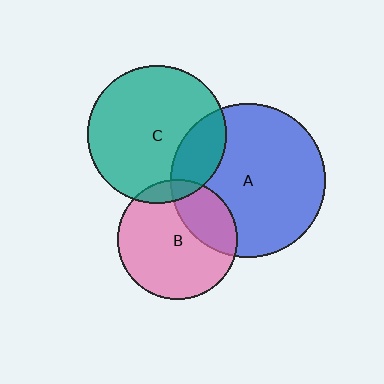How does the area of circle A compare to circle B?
Approximately 1.6 times.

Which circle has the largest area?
Circle A (blue).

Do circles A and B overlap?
Yes.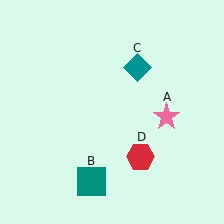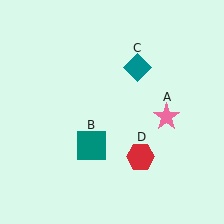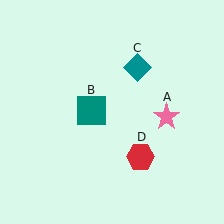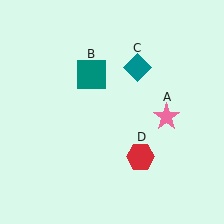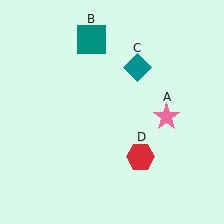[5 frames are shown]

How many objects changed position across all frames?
1 object changed position: teal square (object B).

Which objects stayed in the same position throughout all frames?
Pink star (object A) and teal diamond (object C) and red hexagon (object D) remained stationary.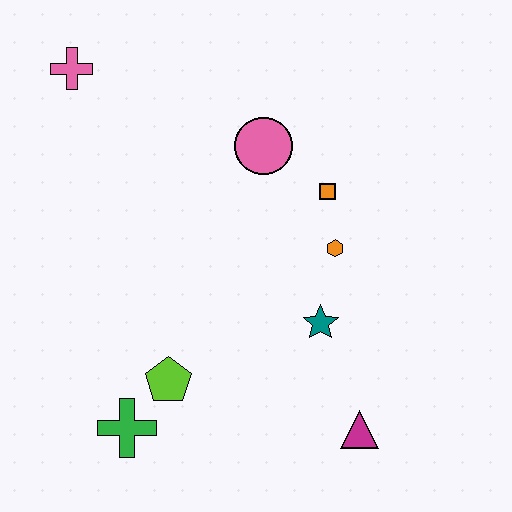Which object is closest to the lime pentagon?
The green cross is closest to the lime pentagon.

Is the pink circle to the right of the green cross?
Yes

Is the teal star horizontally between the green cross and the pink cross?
No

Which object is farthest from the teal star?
The pink cross is farthest from the teal star.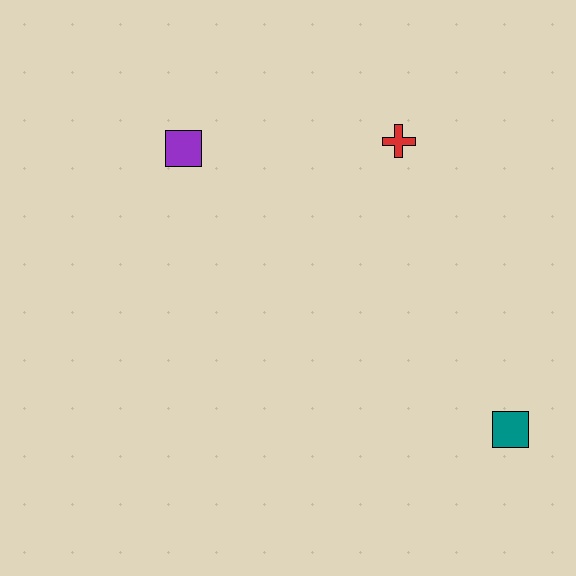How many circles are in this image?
There are no circles.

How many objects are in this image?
There are 3 objects.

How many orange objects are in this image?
There are no orange objects.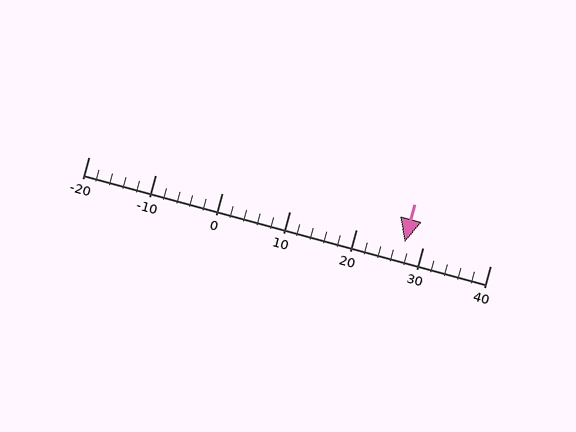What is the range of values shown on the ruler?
The ruler shows values from -20 to 40.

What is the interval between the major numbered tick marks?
The major tick marks are spaced 10 units apart.